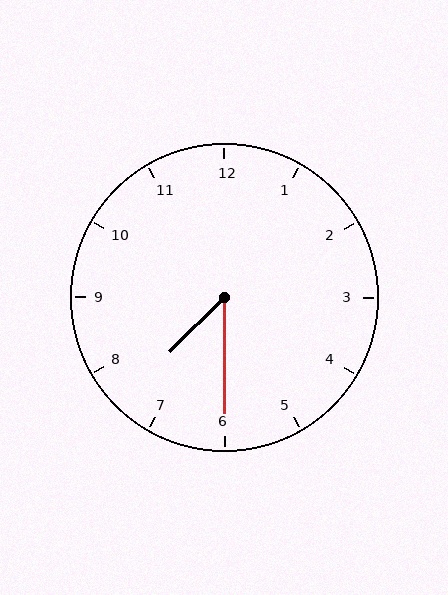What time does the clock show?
7:30.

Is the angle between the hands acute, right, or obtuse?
It is acute.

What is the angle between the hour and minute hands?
Approximately 45 degrees.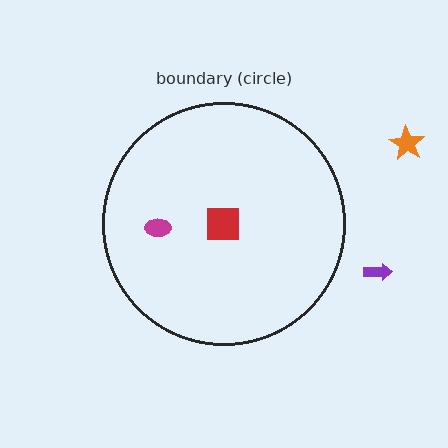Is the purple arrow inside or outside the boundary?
Outside.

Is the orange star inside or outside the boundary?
Outside.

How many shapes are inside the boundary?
2 inside, 2 outside.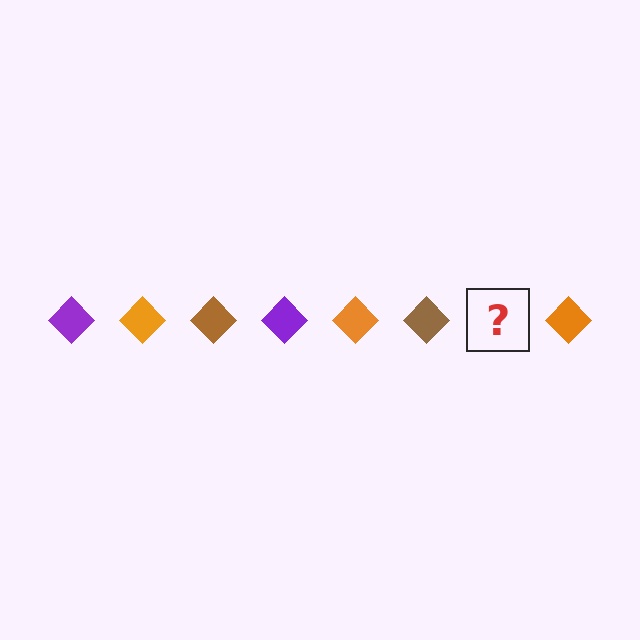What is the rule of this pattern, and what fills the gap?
The rule is that the pattern cycles through purple, orange, brown diamonds. The gap should be filled with a purple diamond.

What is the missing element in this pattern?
The missing element is a purple diamond.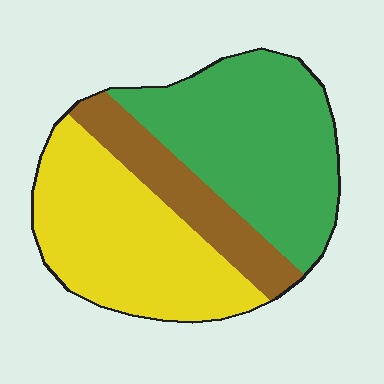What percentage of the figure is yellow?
Yellow covers about 40% of the figure.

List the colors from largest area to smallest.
From largest to smallest: green, yellow, brown.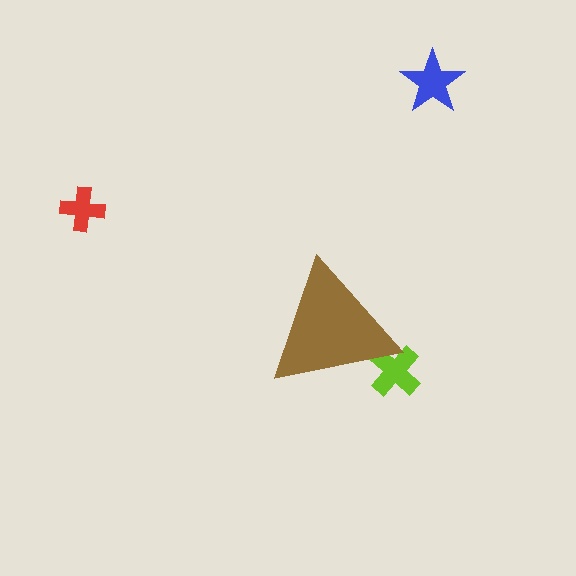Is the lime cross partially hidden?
Yes, the lime cross is partially hidden behind the brown triangle.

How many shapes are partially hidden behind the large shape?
1 shape is partially hidden.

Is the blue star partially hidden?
No, the blue star is fully visible.